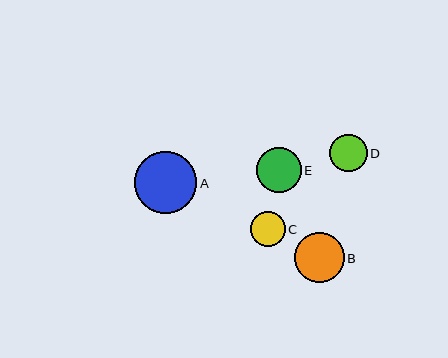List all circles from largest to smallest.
From largest to smallest: A, B, E, D, C.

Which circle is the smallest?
Circle C is the smallest with a size of approximately 35 pixels.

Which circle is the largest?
Circle A is the largest with a size of approximately 63 pixels.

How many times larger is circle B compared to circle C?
Circle B is approximately 1.4 times the size of circle C.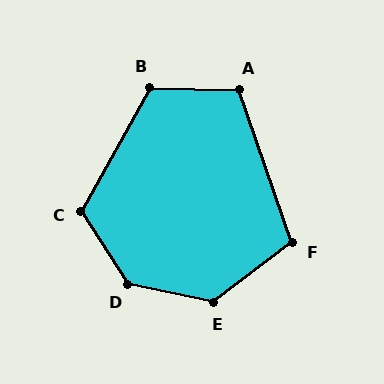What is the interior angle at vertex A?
Approximately 110 degrees (obtuse).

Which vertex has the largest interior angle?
D, at approximately 135 degrees.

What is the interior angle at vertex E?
Approximately 131 degrees (obtuse).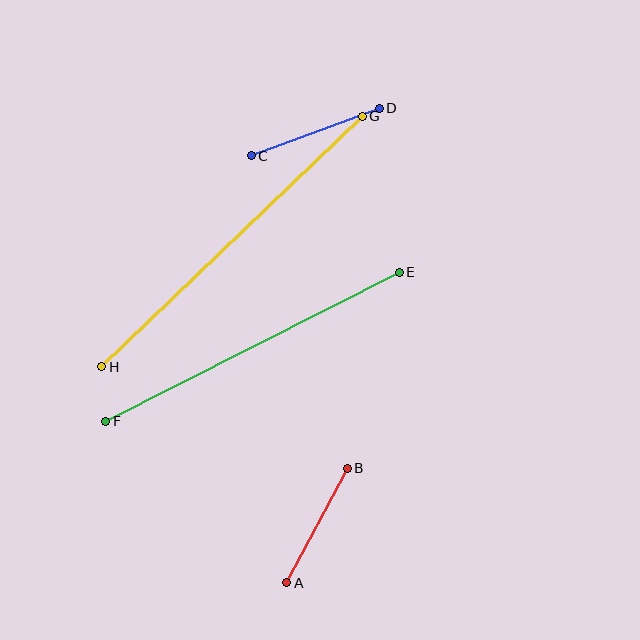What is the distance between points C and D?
The distance is approximately 137 pixels.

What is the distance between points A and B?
The distance is approximately 129 pixels.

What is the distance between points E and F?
The distance is approximately 329 pixels.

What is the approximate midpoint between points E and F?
The midpoint is at approximately (252, 347) pixels.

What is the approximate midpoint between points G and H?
The midpoint is at approximately (232, 242) pixels.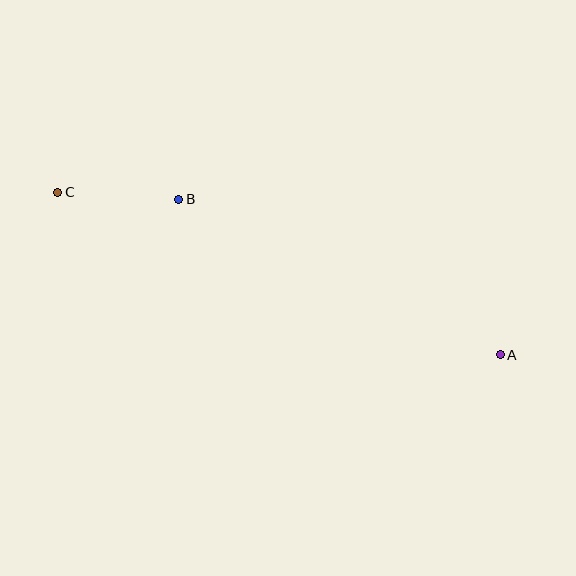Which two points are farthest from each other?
Points A and C are farthest from each other.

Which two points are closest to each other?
Points B and C are closest to each other.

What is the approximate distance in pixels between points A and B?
The distance between A and B is approximately 357 pixels.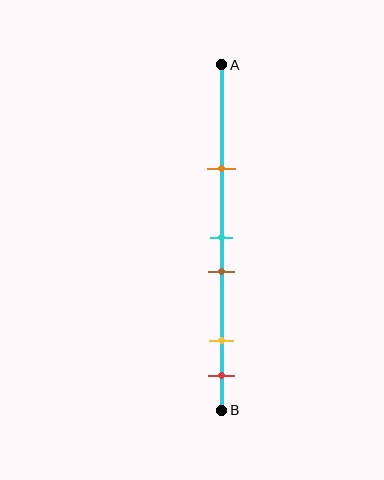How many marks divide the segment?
There are 5 marks dividing the segment.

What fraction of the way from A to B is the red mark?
The red mark is approximately 90% (0.9) of the way from A to B.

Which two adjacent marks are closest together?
The cyan and brown marks are the closest adjacent pair.